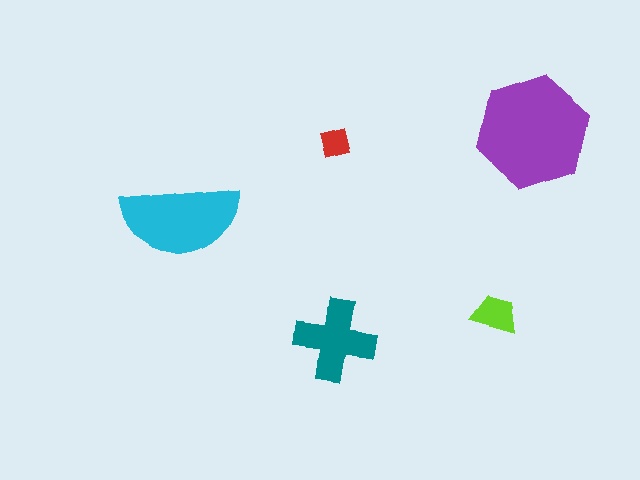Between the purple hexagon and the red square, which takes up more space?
The purple hexagon.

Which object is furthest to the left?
The cyan semicircle is leftmost.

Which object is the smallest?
The red square.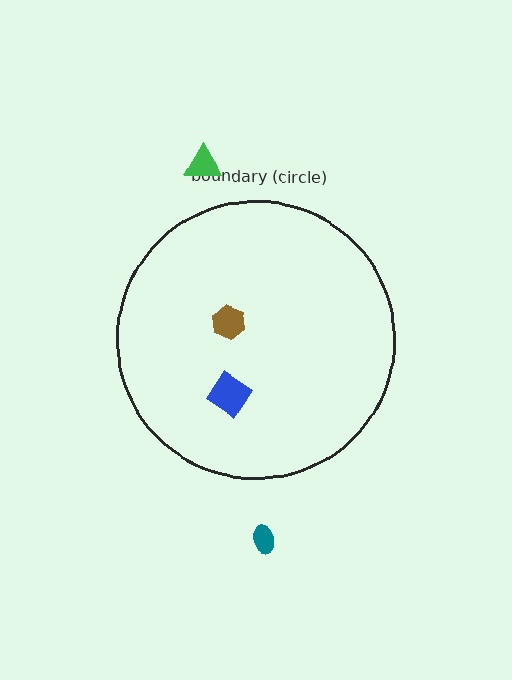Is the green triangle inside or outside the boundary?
Outside.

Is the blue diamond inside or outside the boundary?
Inside.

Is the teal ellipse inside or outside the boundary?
Outside.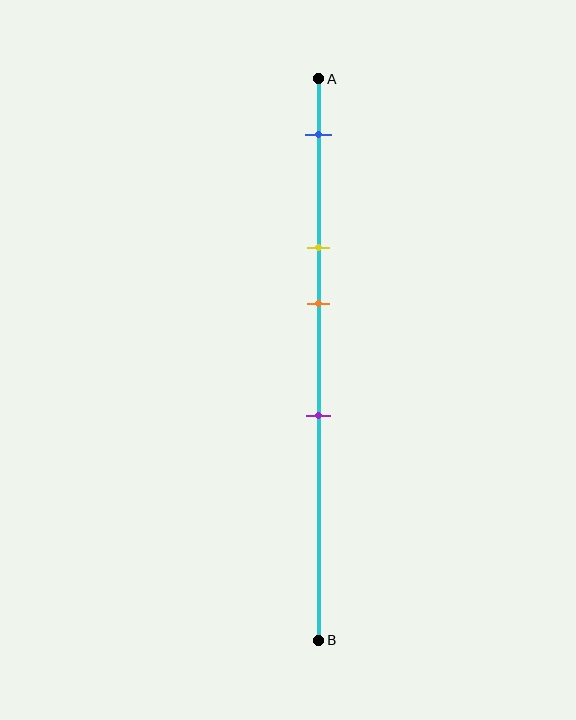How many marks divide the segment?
There are 4 marks dividing the segment.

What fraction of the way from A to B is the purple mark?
The purple mark is approximately 60% (0.6) of the way from A to B.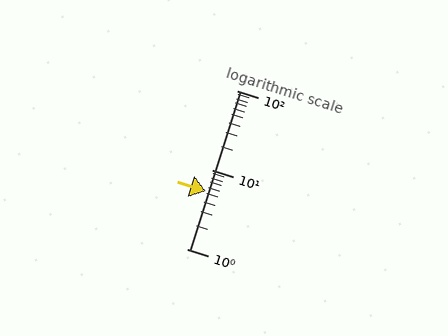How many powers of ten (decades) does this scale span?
The scale spans 2 decades, from 1 to 100.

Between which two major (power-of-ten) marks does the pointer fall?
The pointer is between 1 and 10.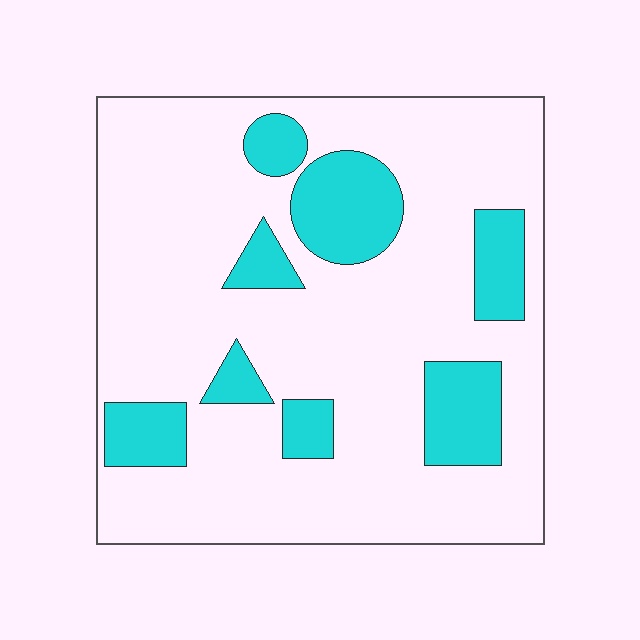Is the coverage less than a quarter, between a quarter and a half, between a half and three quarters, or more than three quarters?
Less than a quarter.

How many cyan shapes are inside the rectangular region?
8.